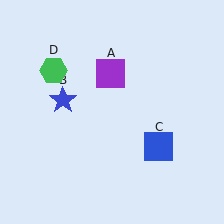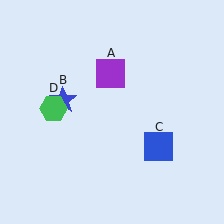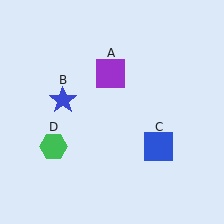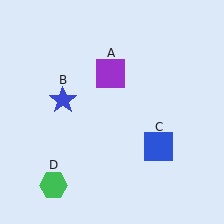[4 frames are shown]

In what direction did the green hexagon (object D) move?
The green hexagon (object D) moved down.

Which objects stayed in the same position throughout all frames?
Purple square (object A) and blue star (object B) and blue square (object C) remained stationary.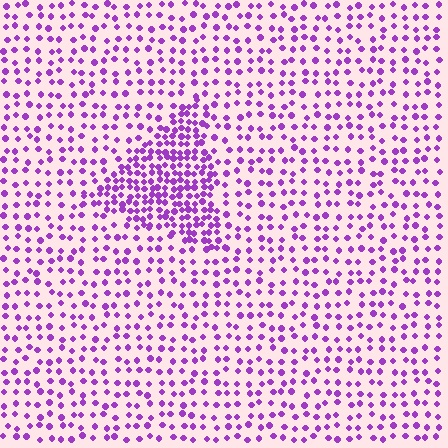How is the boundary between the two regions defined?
The boundary is defined by a change in element density (approximately 2.3x ratio). All elements are the same color, size, and shape.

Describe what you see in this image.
The image contains small purple elements arranged at two different densities. A triangle-shaped region is visible where the elements are more densely packed than the surrounding area.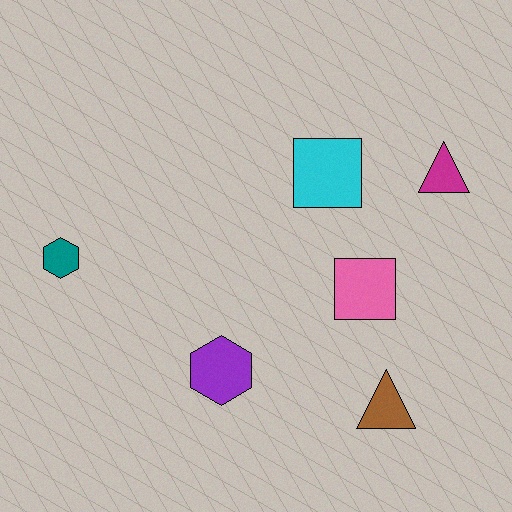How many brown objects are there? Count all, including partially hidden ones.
There is 1 brown object.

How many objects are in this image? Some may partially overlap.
There are 6 objects.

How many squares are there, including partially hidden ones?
There are 2 squares.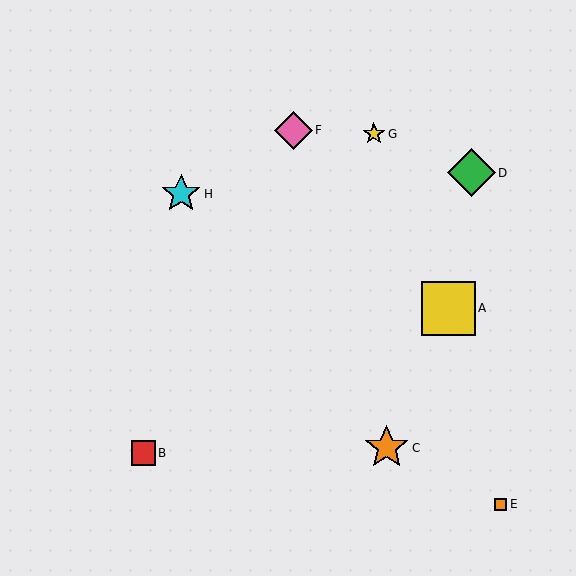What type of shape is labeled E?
Shape E is an orange square.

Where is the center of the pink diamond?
The center of the pink diamond is at (293, 130).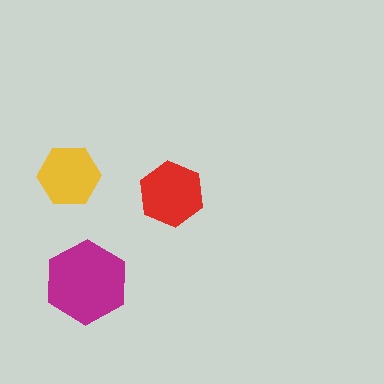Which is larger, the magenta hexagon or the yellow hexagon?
The magenta one.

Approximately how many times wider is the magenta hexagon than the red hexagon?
About 1.5 times wider.